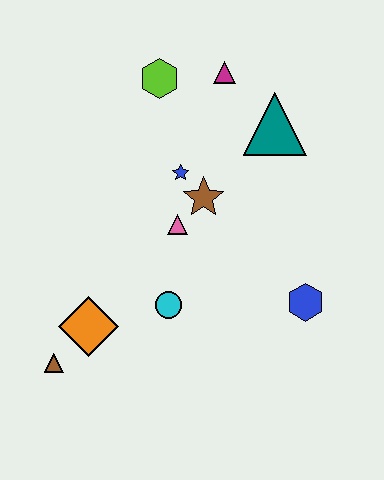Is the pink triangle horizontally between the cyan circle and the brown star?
Yes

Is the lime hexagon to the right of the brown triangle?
Yes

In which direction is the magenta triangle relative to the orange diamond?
The magenta triangle is above the orange diamond.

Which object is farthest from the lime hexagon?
The brown triangle is farthest from the lime hexagon.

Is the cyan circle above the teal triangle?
No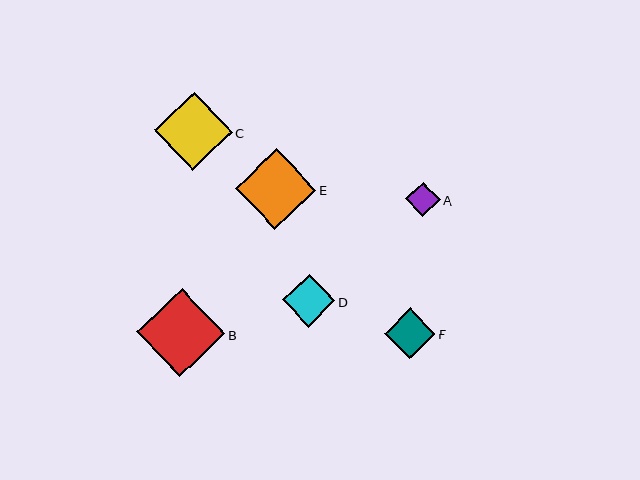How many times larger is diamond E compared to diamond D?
Diamond E is approximately 1.5 times the size of diamond D.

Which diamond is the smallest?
Diamond A is the smallest with a size of approximately 34 pixels.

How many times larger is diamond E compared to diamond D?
Diamond E is approximately 1.5 times the size of diamond D.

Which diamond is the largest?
Diamond B is the largest with a size of approximately 88 pixels.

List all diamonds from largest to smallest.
From largest to smallest: B, E, C, D, F, A.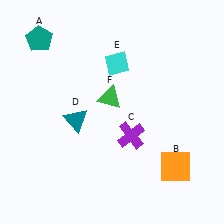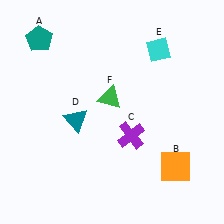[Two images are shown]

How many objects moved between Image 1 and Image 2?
1 object moved between the two images.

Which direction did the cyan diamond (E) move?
The cyan diamond (E) moved right.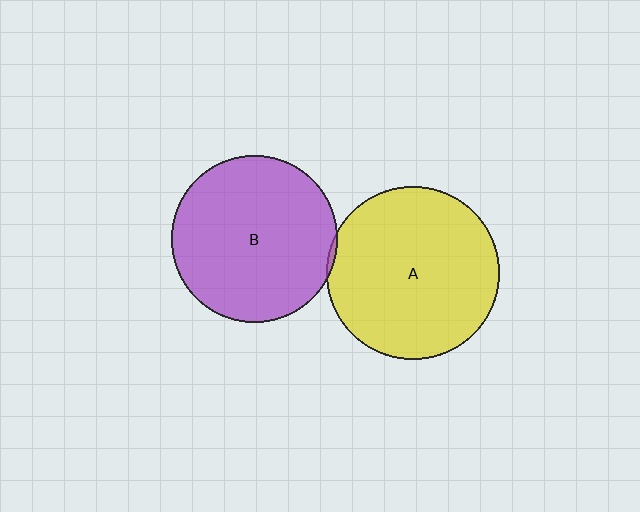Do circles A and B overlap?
Yes.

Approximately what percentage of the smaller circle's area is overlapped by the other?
Approximately 5%.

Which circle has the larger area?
Circle A (yellow).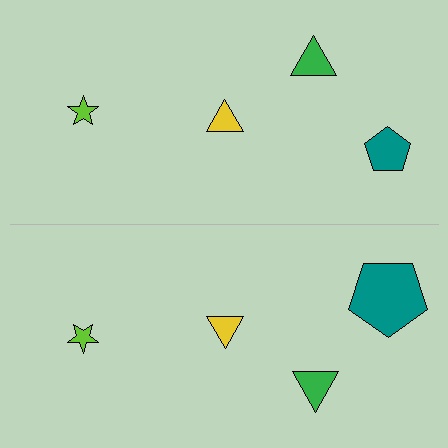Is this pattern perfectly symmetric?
No, the pattern is not perfectly symmetric. The teal pentagon on the bottom side has a different size than its mirror counterpart.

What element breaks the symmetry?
The teal pentagon on the bottom side has a different size than its mirror counterpart.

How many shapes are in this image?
There are 8 shapes in this image.